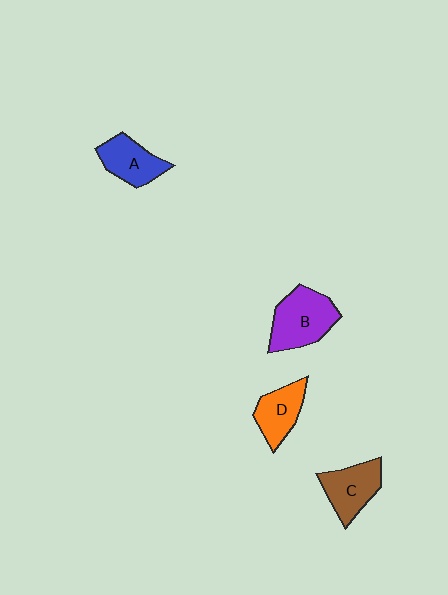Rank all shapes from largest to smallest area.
From largest to smallest: B (purple), C (brown), A (blue), D (orange).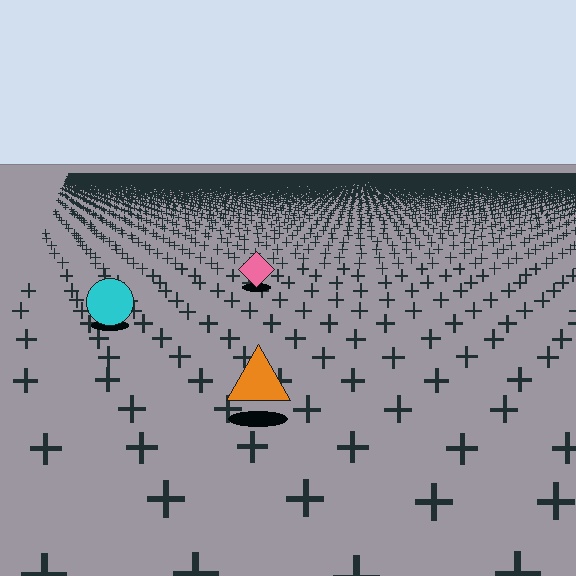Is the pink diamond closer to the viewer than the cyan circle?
No. The cyan circle is closer — you can tell from the texture gradient: the ground texture is coarser near it.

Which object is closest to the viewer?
The orange triangle is closest. The texture marks near it are larger and more spread out.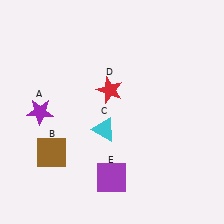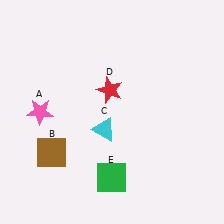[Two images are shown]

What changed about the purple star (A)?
In Image 1, A is purple. In Image 2, it changed to pink.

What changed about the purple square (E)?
In Image 1, E is purple. In Image 2, it changed to green.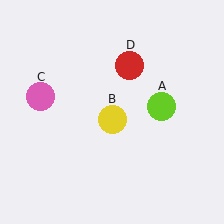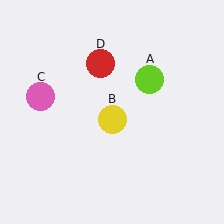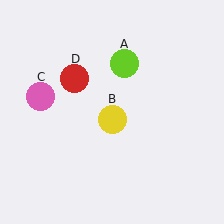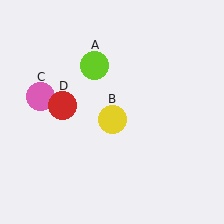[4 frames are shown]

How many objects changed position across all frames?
2 objects changed position: lime circle (object A), red circle (object D).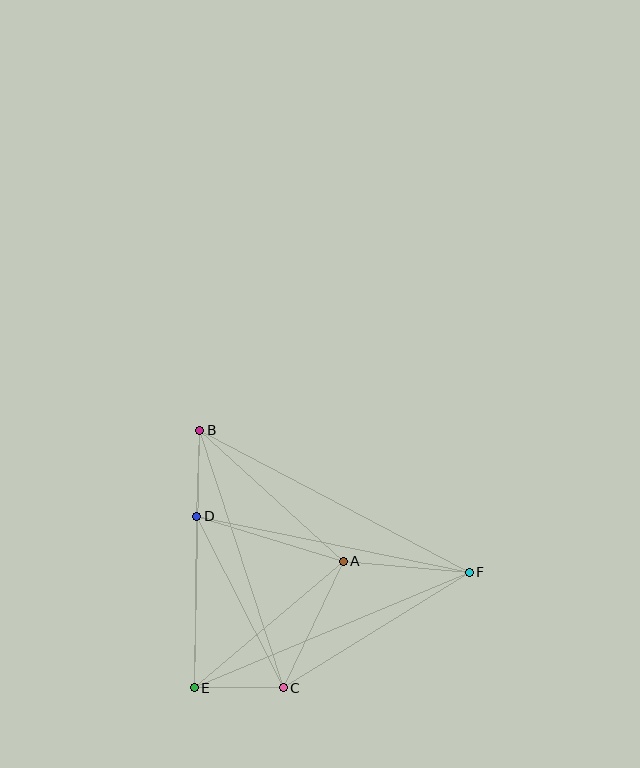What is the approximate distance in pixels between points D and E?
The distance between D and E is approximately 171 pixels.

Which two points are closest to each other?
Points B and D are closest to each other.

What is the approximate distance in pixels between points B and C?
The distance between B and C is approximately 271 pixels.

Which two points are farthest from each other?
Points B and F are farthest from each other.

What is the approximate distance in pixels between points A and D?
The distance between A and D is approximately 153 pixels.